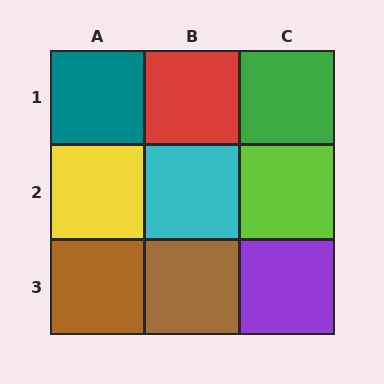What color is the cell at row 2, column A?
Yellow.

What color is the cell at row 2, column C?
Lime.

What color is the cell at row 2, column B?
Cyan.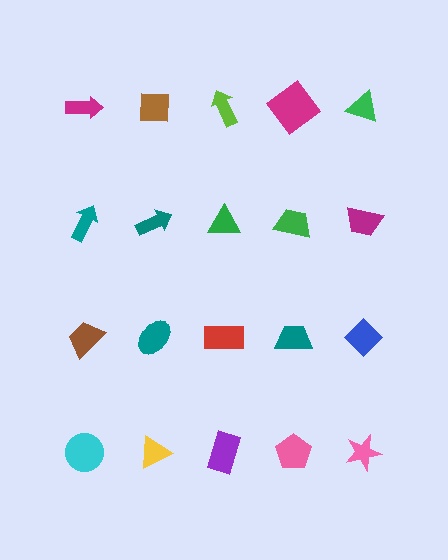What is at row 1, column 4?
A magenta diamond.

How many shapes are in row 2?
5 shapes.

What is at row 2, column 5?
A magenta trapezoid.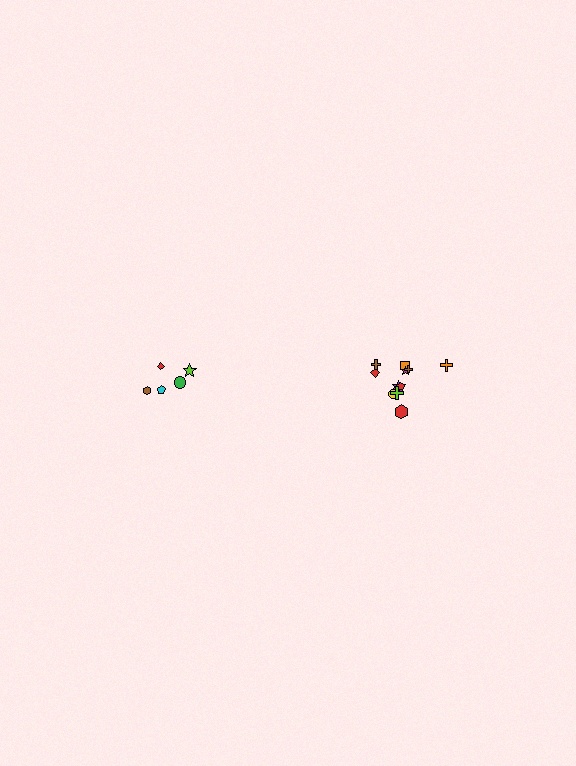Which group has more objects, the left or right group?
The right group.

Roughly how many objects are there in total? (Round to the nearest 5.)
Roughly 15 objects in total.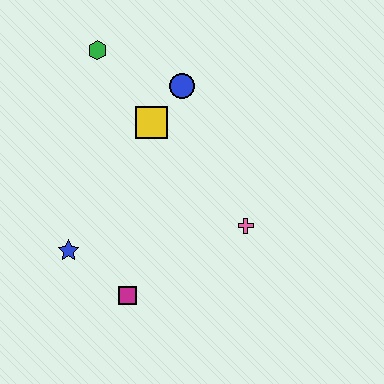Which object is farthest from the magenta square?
The green hexagon is farthest from the magenta square.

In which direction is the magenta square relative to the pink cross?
The magenta square is to the left of the pink cross.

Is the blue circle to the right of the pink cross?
No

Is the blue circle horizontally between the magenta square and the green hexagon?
No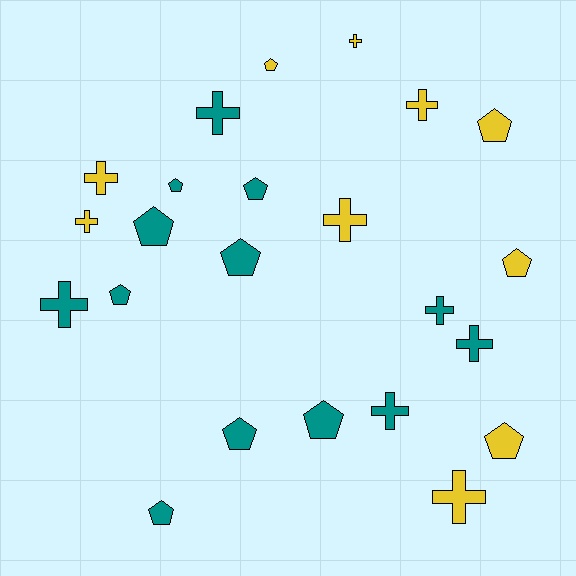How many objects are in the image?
There are 23 objects.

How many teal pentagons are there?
There are 8 teal pentagons.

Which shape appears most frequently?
Pentagon, with 12 objects.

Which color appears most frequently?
Teal, with 13 objects.